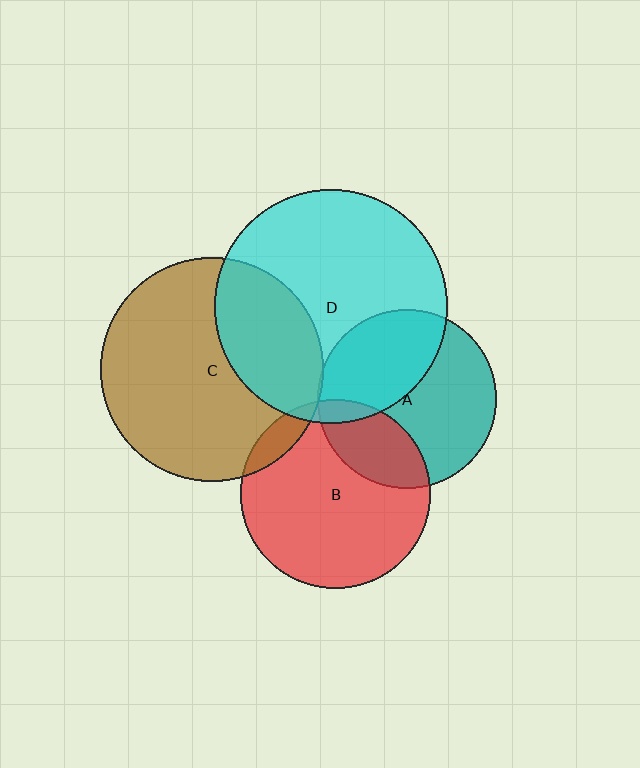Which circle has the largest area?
Circle D (cyan).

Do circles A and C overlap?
Yes.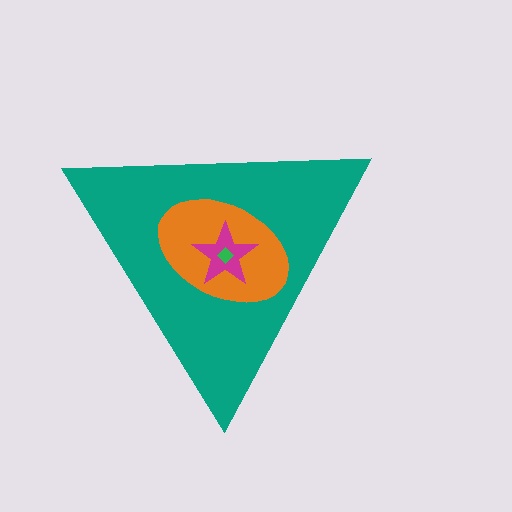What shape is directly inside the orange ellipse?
The magenta star.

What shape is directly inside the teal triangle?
The orange ellipse.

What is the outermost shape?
The teal triangle.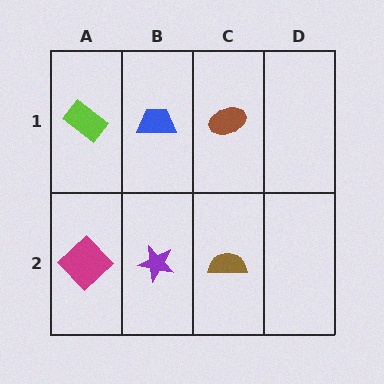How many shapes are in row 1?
3 shapes.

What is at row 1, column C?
A brown ellipse.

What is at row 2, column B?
A purple star.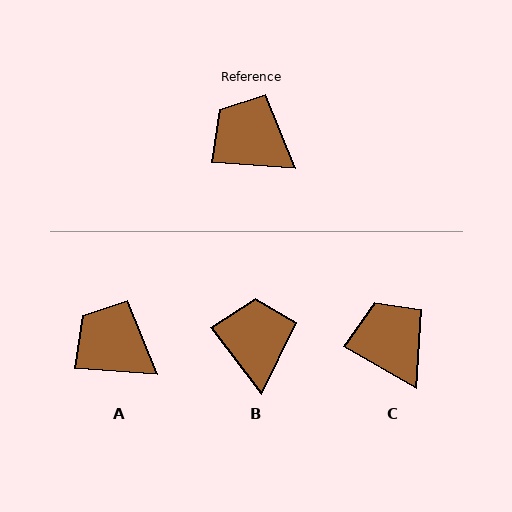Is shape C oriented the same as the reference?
No, it is off by about 26 degrees.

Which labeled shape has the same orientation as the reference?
A.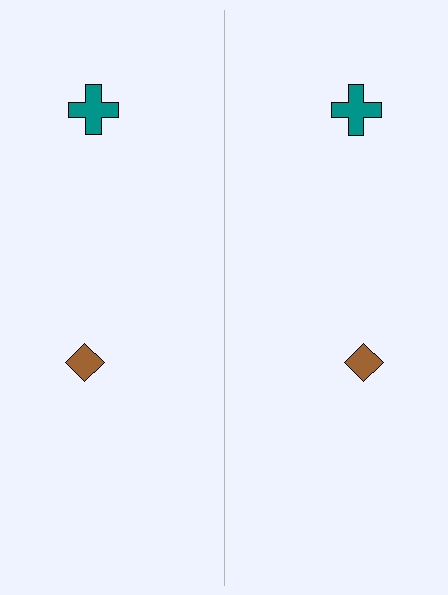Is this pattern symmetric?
Yes, this pattern has bilateral (reflection) symmetry.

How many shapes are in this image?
There are 4 shapes in this image.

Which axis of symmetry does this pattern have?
The pattern has a vertical axis of symmetry running through the center of the image.